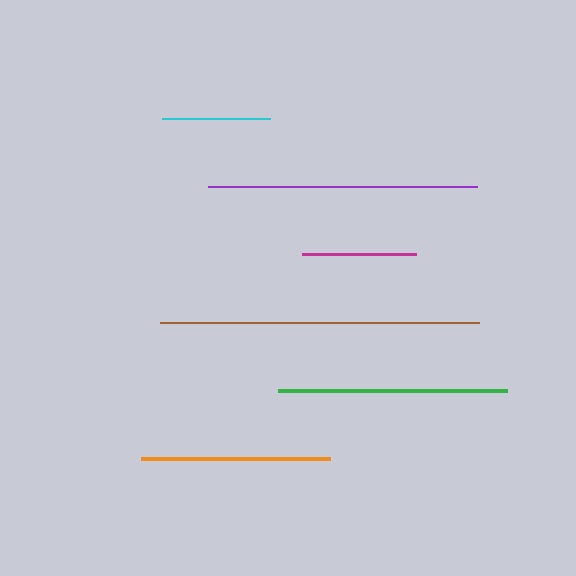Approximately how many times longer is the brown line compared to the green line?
The brown line is approximately 1.4 times the length of the green line.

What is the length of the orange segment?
The orange segment is approximately 188 pixels long.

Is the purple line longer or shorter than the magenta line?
The purple line is longer than the magenta line.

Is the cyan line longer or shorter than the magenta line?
The magenta line is longer than the cyan line.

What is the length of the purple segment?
The purple segment is approximately 269 pixels long.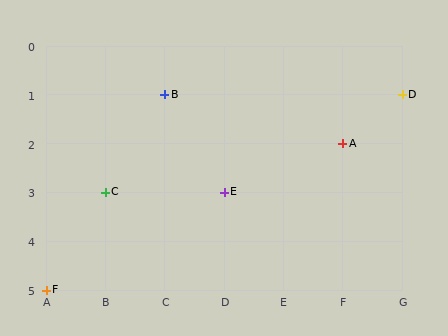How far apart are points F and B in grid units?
Points F and B are 2 columns and 4 rows apart (about 4.5 grid units diagonally).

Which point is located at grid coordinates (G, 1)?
Point D is at (G, 1).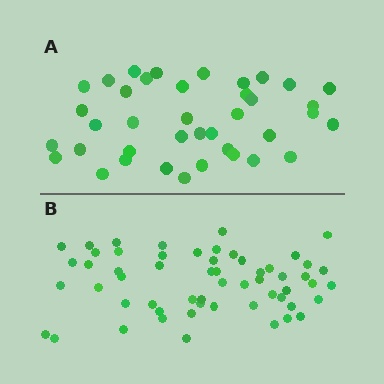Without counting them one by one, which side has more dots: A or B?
Region B (the bottom region) has more dots.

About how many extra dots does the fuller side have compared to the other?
Region B has approximately 20 more dots than region A.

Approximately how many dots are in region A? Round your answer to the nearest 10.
About 40 dots. (The exact count is 39, which rounds to 40.)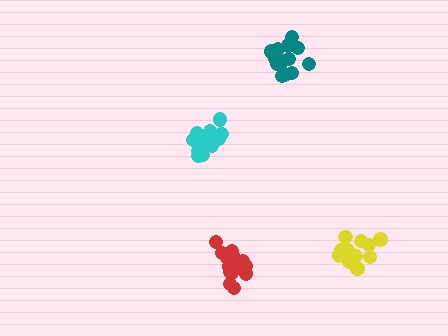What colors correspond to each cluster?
The clusters are colored: red, teal, cyan, yellow.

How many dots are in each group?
Group 1: 18 dots, Group 2: 16 dots, Group 3: 15 dots, Group 4: 14 dots (63 total).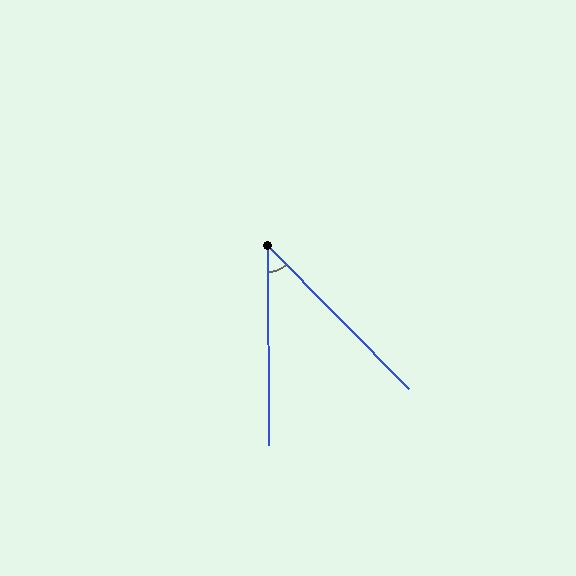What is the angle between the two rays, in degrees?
Approximately 44 degrees.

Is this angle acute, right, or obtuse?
It is acute.